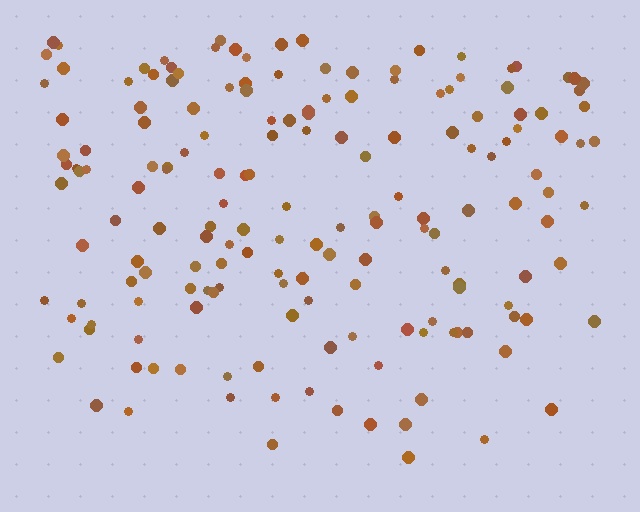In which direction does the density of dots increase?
From bottom to top, with the top side densest.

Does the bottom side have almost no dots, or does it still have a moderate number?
Still a moderate number, just noticeably fewer than the top.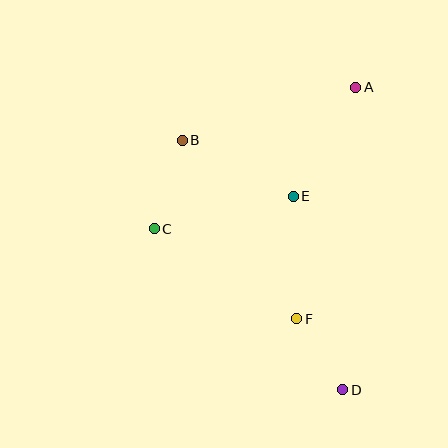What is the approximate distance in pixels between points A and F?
The distance between A and F is approximately 239 pixels.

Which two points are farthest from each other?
Points A and D are farthest from each other.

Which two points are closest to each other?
Points D and F are closest to each other.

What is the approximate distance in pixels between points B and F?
The distance between B and F is approximately 212 pixels.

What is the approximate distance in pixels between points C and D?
The distance between C and D is approximately 248 pixels.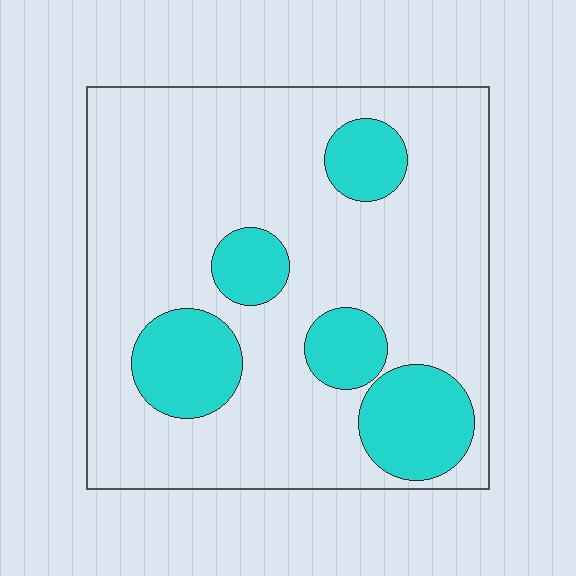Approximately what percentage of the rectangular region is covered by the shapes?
Approximately 20%.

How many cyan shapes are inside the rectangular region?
5.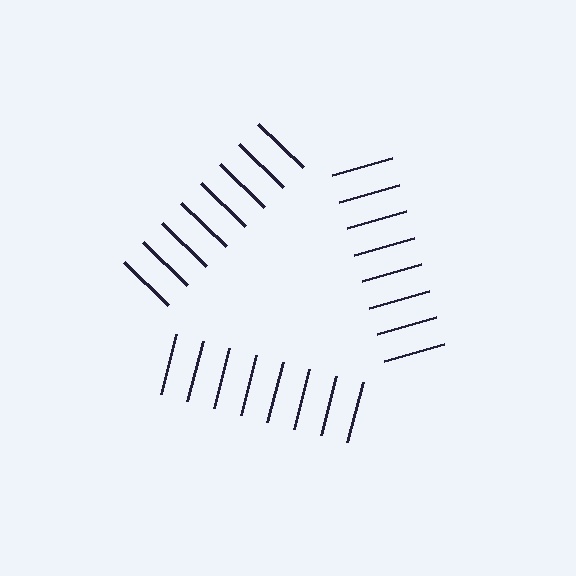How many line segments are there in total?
24 — 8 along each of the 3 edges.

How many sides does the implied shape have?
3 sides — the line-ends trace a triangle.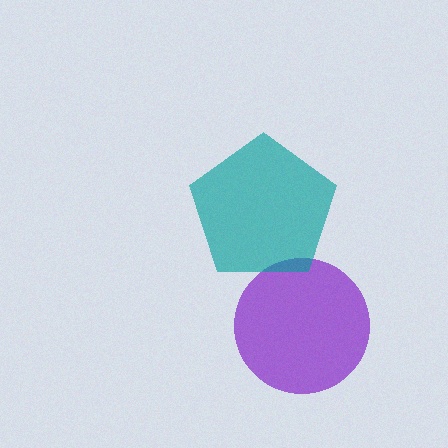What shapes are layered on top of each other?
The layered shapes are: a purple circle, a teal pentagon.